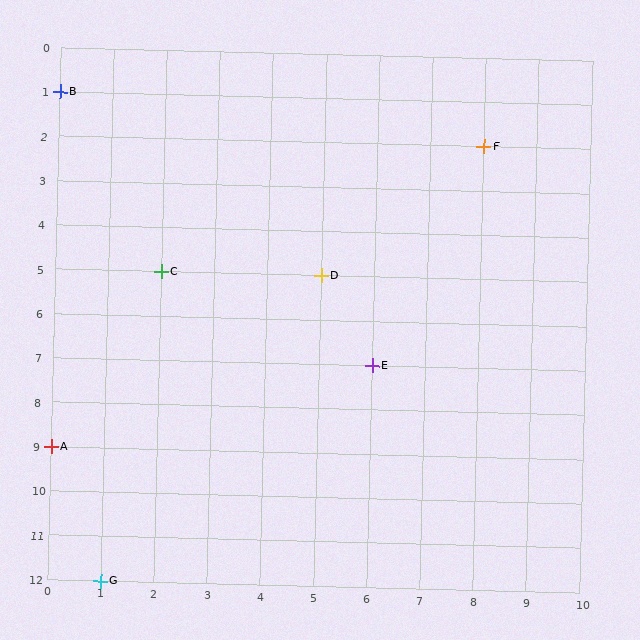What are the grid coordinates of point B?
Point B is at grid coordinates (0, 1).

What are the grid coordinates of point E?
Point E is at grid coordinates (6, 7).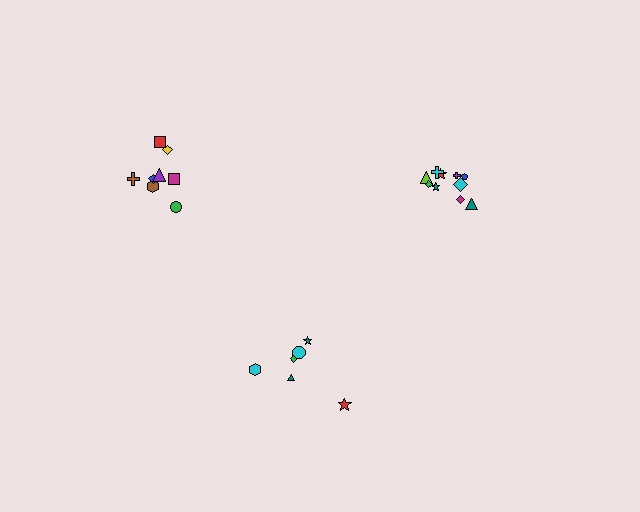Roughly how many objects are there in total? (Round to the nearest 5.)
Roughly 25 objects in total.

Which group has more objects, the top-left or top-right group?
The top-right group.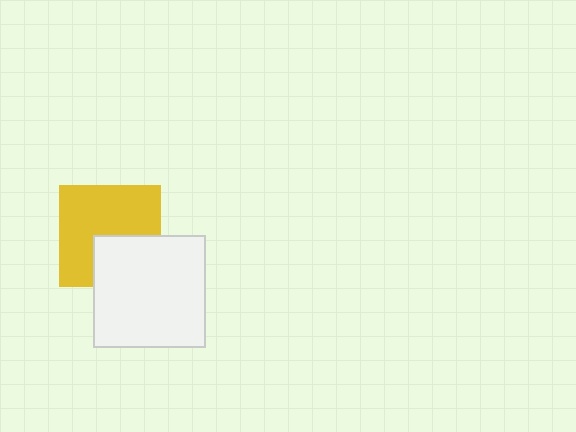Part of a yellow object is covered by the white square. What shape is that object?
It is a square.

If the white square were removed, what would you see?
You would see the complete yellow square.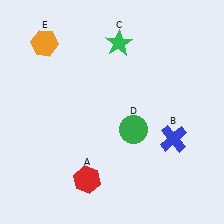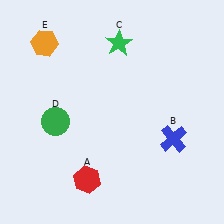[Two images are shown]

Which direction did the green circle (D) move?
The green circle (D) moved left.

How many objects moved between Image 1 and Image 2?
1 object moved between the two images.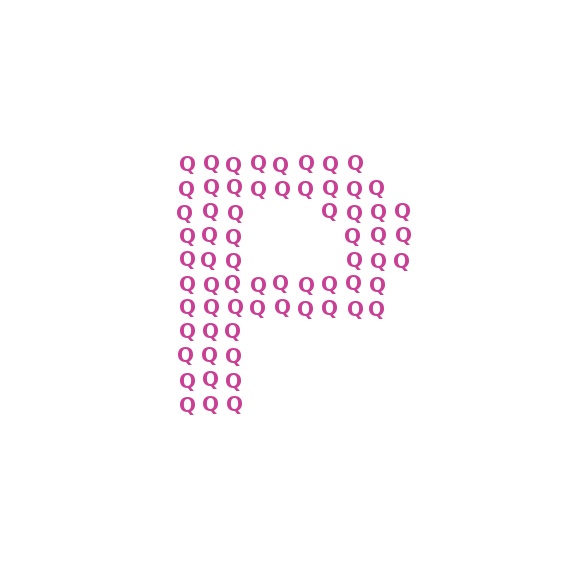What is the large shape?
The large shape is the letter P.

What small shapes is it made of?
It is made of small letter Q's.